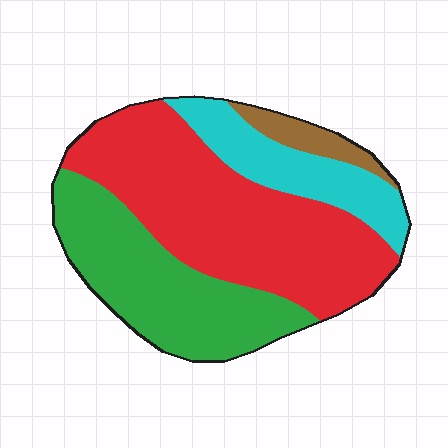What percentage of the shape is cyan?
Cyan covers roughly 15% of the shape.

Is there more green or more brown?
Green.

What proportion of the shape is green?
Green covers roughly 30% of the shape.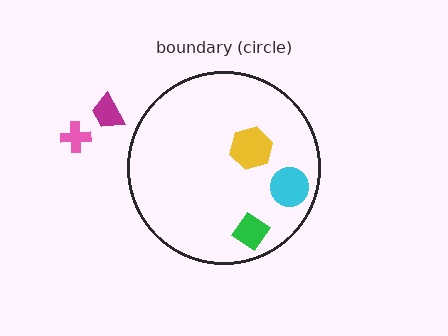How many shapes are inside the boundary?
3 inside, 2 outside.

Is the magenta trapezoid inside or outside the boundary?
Outside.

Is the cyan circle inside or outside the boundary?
Inside.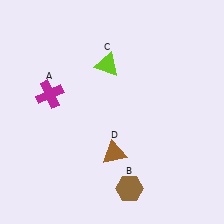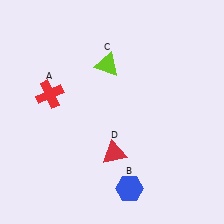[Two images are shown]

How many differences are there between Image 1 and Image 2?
There are 3 differences between the two images.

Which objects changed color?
A changed from magenta to red. B changed from brown to blue. D changed from brown to red.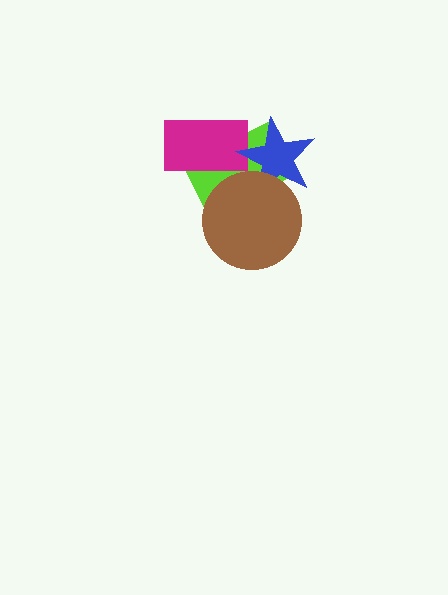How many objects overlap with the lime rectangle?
3 objects overlap with the lime rectangle.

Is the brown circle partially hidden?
No, no other shape covers it.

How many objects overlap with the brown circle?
2 objects overlap with the brown circle.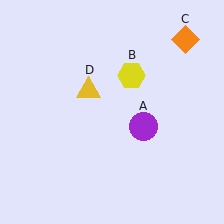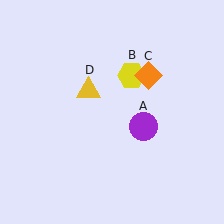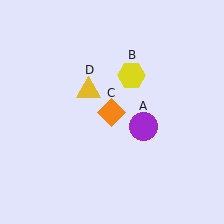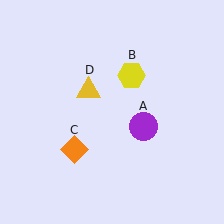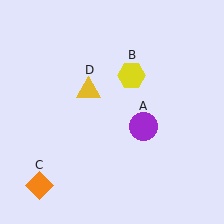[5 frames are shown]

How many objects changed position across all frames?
1 object changed position: orange diamond (object C).